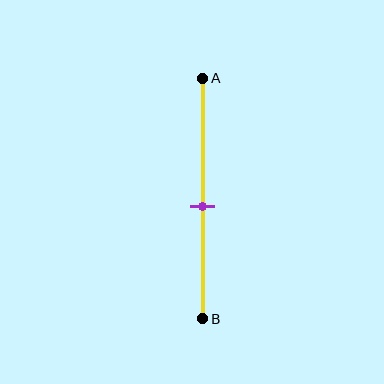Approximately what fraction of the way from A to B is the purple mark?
The purple mark is approximately 55% of the way from A to B.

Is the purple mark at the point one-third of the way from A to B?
No, the mark is at about 55% from A, not at the 33% one-third point.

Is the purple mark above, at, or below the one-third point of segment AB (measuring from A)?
The purple mark is below the one-third point of segment AB.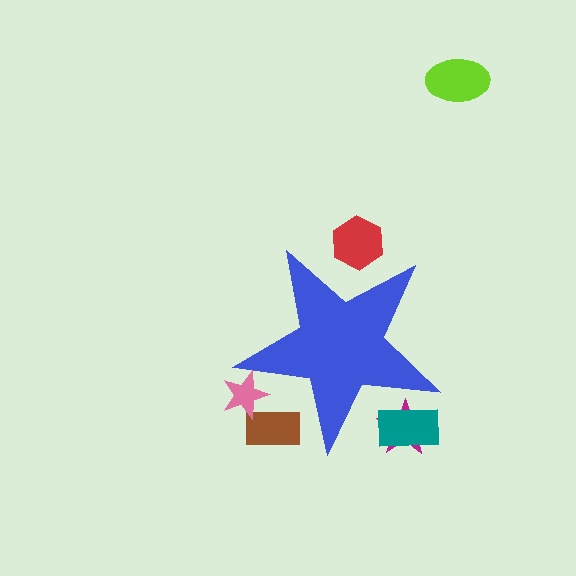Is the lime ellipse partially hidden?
No, the lime ellipse is fully visible.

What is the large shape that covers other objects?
A blue star.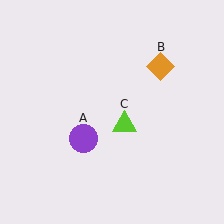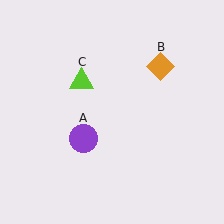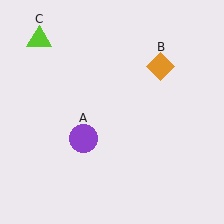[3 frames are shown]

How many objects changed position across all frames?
1 object changed position: lime triangle (object C).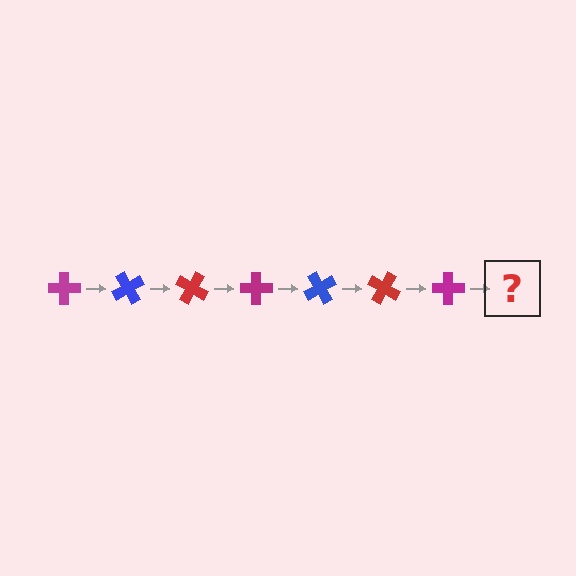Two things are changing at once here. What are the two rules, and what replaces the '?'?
The two rules are that it rotates 60 degrees each step and the color cycles through magenta, blue, and red. The '?' should be a blue cross, rotated 420 degrees from the start.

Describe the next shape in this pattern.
It should be a blue cross, rotated 420 degrees from the start.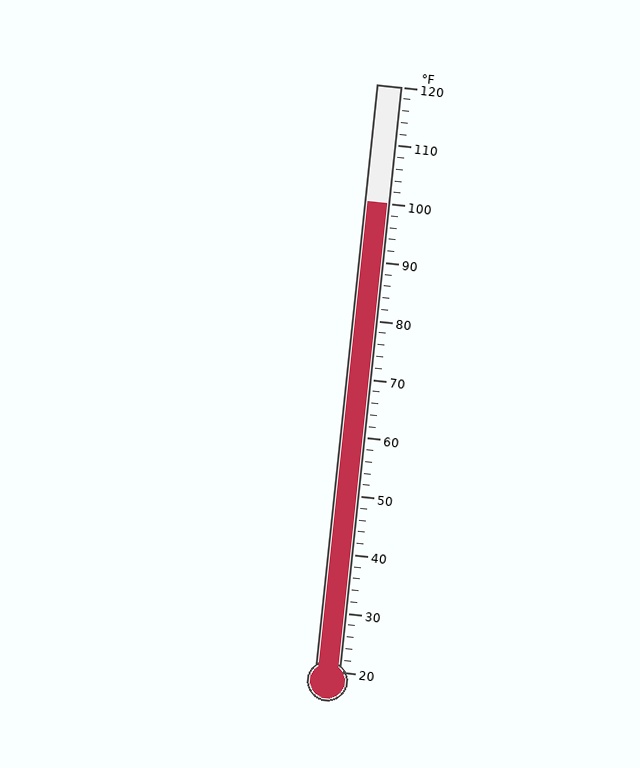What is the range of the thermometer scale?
The thermometer scale ranges from 20°F to 120°F.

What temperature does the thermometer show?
The thermometer shows approximately 100°F.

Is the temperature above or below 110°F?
The temperature is below 110°F.